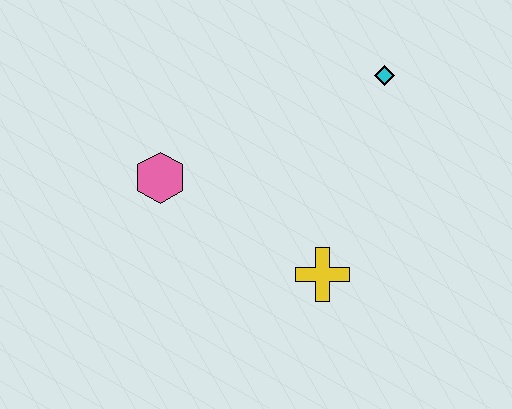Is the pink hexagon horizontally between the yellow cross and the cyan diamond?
No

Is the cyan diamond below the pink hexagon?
No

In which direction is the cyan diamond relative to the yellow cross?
The cyan diamond is above the yellow cross.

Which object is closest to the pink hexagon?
The yellow cross is closest to the pink hexagon.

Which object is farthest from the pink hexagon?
The cyan diamond is farthest from the pink hexagon.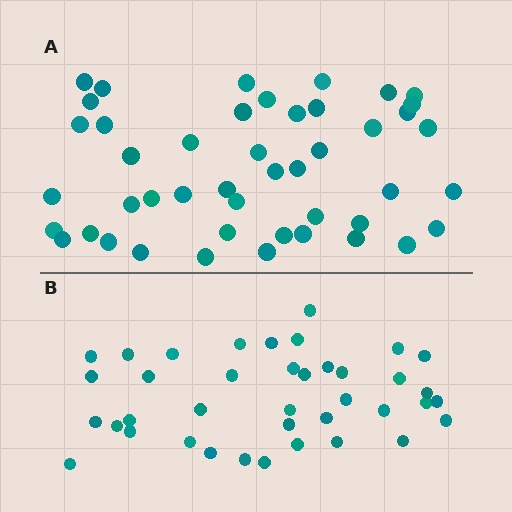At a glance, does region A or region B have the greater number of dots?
Region A (the top region) has more dots.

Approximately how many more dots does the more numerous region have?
Region A has roughly 8 or so more dots than region B.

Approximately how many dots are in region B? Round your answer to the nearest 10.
About 40 dots. (The exact count is 39, which rounds to 40.)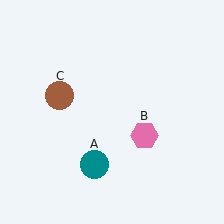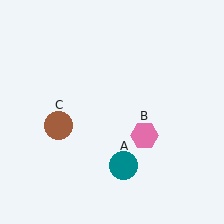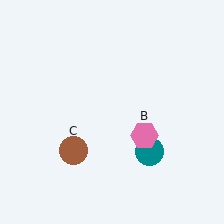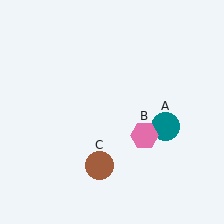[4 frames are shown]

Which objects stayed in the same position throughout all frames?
Pink hexagon (object B) remained stationary.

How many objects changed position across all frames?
2 objects changed position: teal circle (object A), brown circle (object C).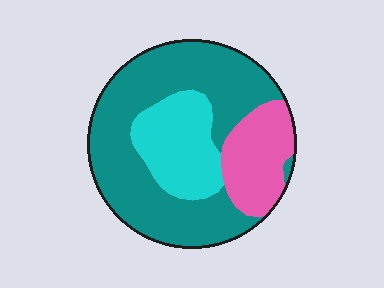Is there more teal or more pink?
Teal.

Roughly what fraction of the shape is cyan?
Cyan covers about 20% of the shape.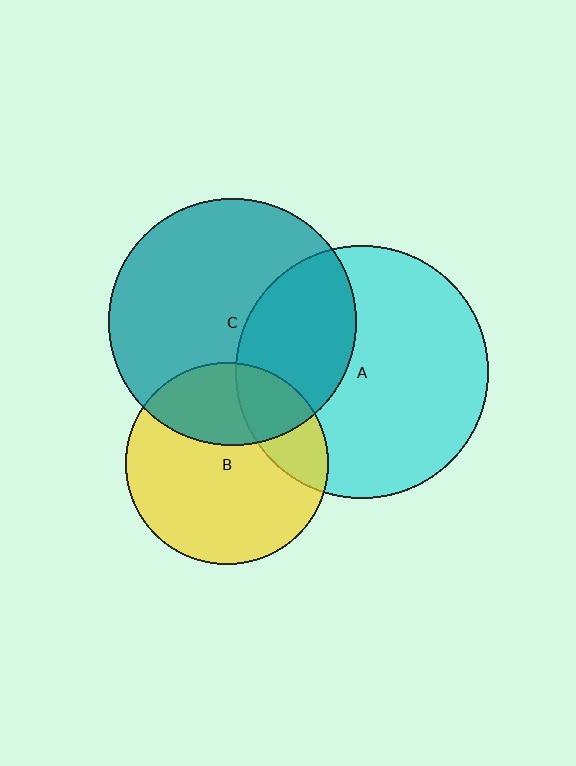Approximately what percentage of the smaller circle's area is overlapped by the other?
Approximately 20%.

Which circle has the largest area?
Circle A (cyan).